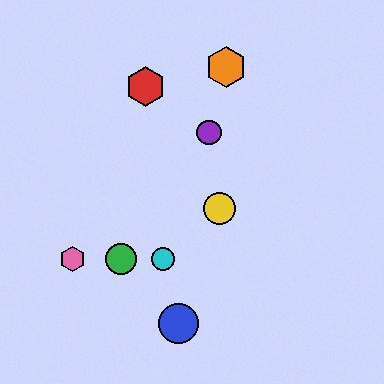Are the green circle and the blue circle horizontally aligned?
No, the green circle is at y≈259 and the blue circle is at y≈324.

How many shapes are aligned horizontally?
3 shapes (the green circle, the cyan circle, the pink hexagon) are aligned horizontally.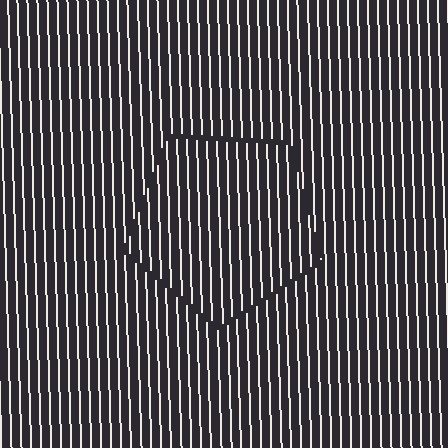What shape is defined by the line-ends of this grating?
An illusory pentagon. The interior of the shape contains the same grating, shifted by half a period — the contour is defined by the phase discontinuity where line-ends from the inner and outer gratings abut.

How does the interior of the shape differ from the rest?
The interior of the shape contains the same grating, shifted by half a period — the contour is defined by the phase discontinuity where line-ends from the inner and outer gratings abut.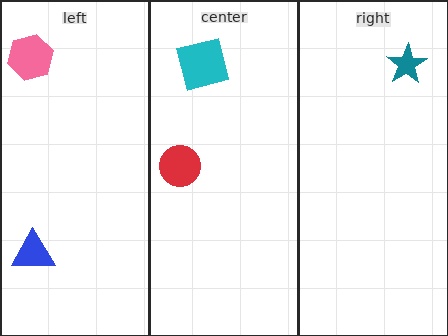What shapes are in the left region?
The pink hexagon, the blue triangle.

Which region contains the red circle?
The center region.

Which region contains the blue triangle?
The left region.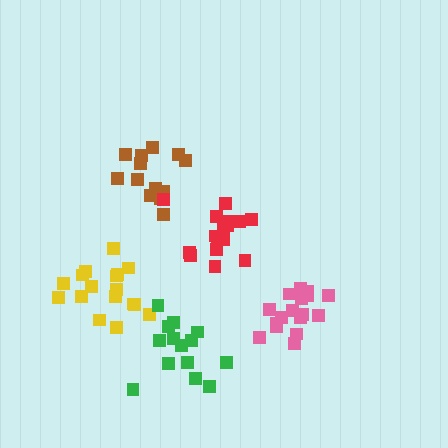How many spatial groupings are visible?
There are 5 spatial groupings.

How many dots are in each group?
Group 1: 13 dots, Group 2: 17 dots, Group 3: 16 dots, Group 4: 14 dots, Group 5: 17 dots (77 total).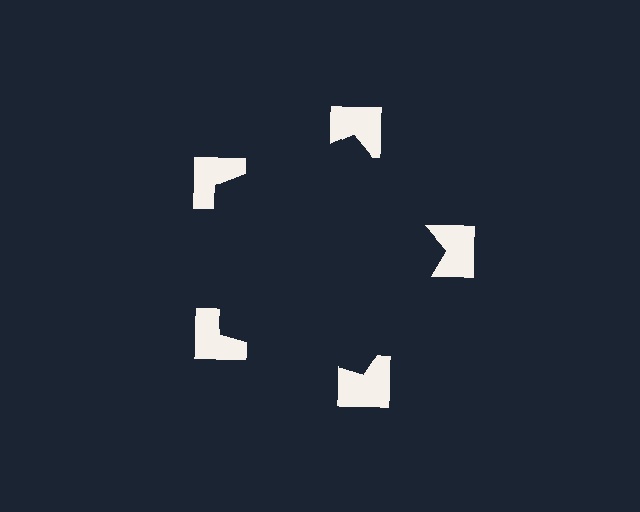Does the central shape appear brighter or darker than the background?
It typically appears slightly darker than the background, even though no actual brightness change is drawn.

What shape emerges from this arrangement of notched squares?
An illusory pentagon — its edges are inferred from the aligned wedge cuts in the notched squares, not physically drawn.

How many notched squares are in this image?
There are 5 — one at each vertex of the illusory pentagon.